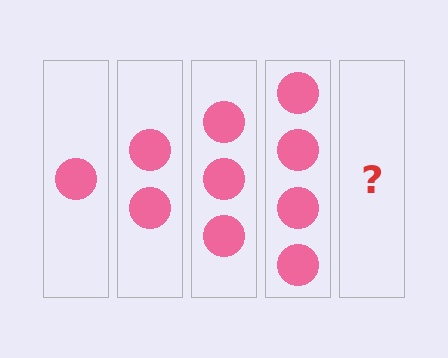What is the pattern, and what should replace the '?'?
The pattern is that each step adds one more circle. The '?' should be 5 circles.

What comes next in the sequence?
The next element should be 5 circles.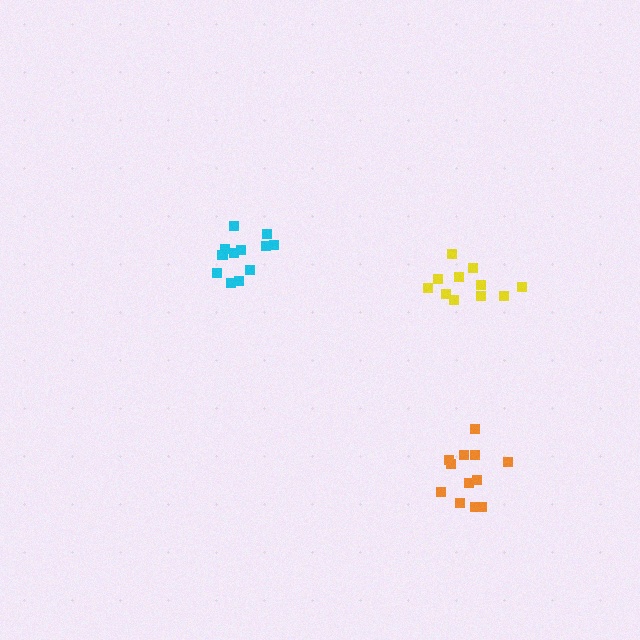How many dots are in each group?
Group 1: 12 dots, Group 2: 12 dots, Group 3: 11 dots (35 total).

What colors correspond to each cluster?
The clusters are colored: orange, cyan, yellow.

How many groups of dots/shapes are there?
There are 3 groups.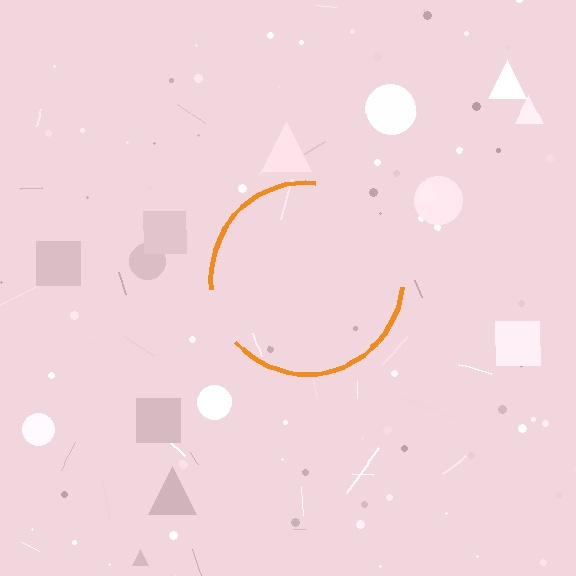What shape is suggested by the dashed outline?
The dashed outline suggests a circle.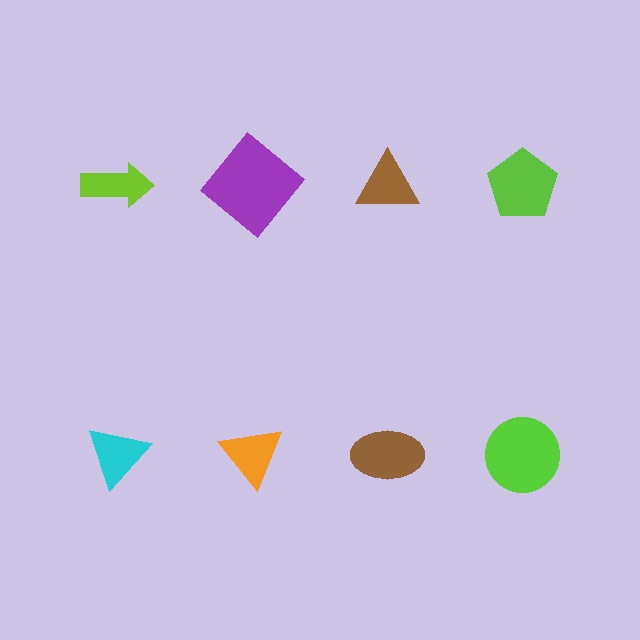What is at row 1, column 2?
A purple diamond.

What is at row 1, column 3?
A brown triangle.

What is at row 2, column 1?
A cyan triangle.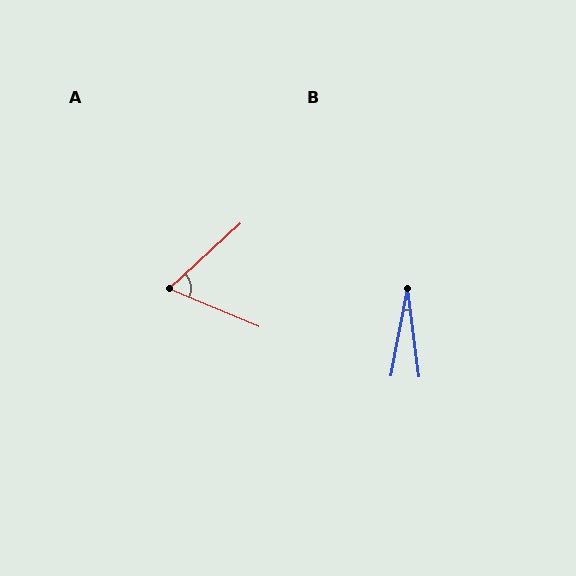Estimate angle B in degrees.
Approximately 18 degrees.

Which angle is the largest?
A, at approximately 65 degrees.